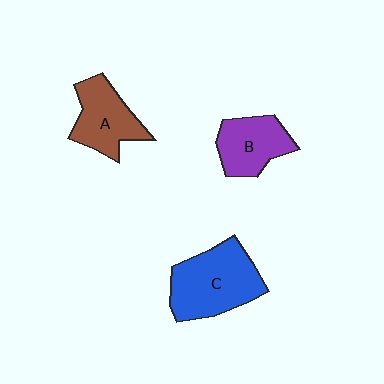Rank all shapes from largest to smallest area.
From largest to smallest: C (blue), A (brown), B (purple).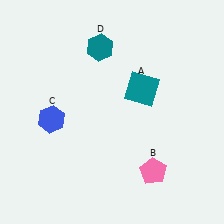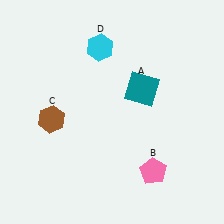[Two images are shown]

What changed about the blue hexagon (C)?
In Image 1, C is blue. In Image 2, it changed to brown.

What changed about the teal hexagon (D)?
In Image 1, D is teal. In Image 2, it changed to cyan.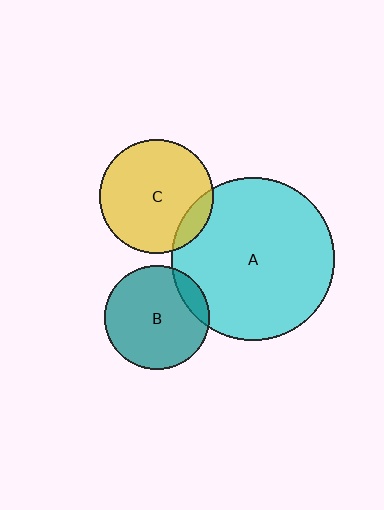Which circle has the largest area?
Circle A (cyan).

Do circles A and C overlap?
Yes.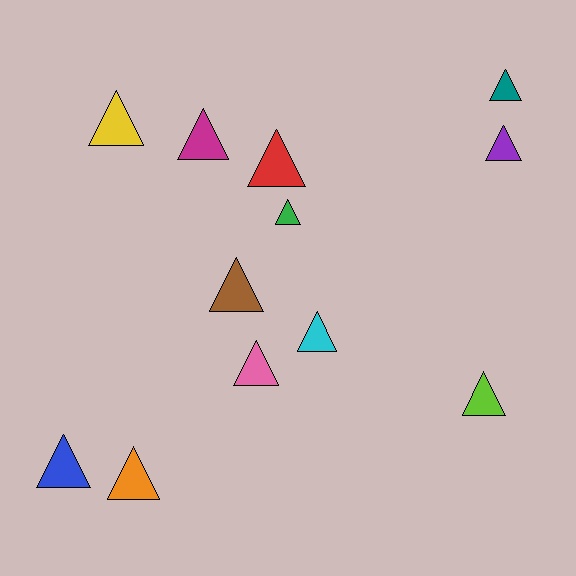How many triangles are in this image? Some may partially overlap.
There are 12 triangles.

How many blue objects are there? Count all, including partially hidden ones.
There is 1 blue object.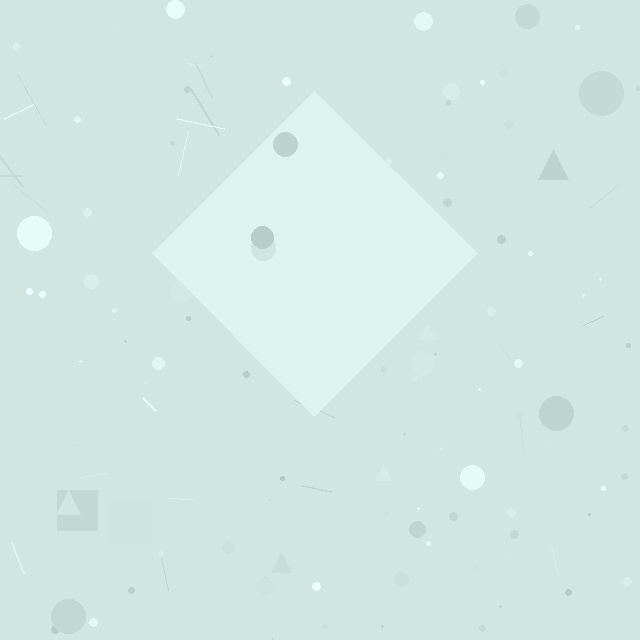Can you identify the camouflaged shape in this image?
The camouflaged shape is a diamond.